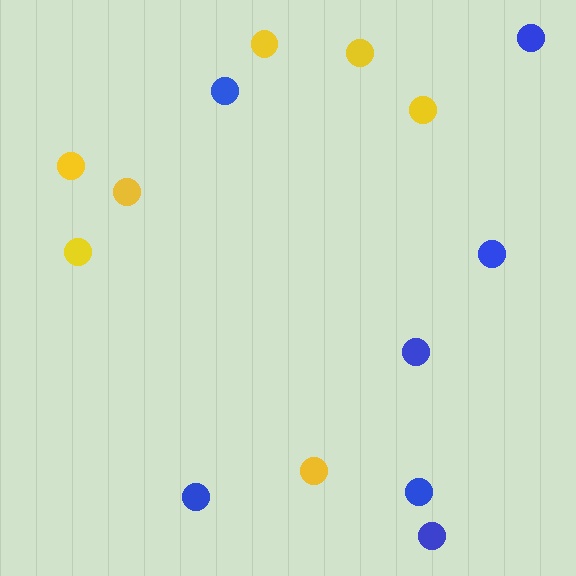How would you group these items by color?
There are 2 groups: one group of yellow circles (7) and one group of blue circles (7).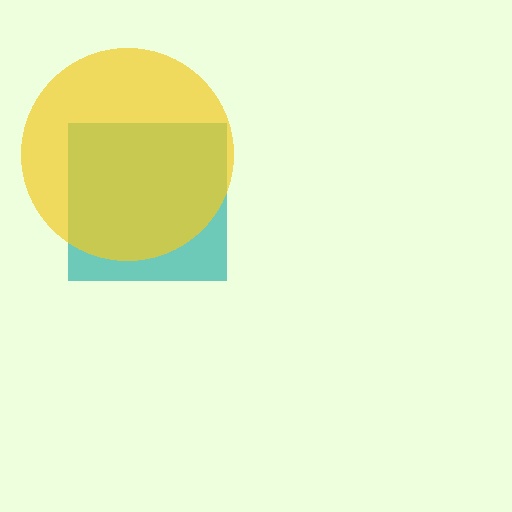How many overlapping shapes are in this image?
There are 2 overlapping shapes in the image.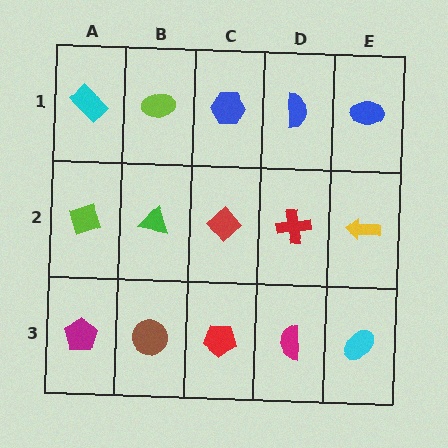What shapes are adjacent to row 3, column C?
A red diamond (row 2, column C), a brown circle (row 3, column B), a magenta semicircle (row 3, column D).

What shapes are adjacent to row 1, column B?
A green triangle (row 2, column B), a cyan rectangle (row 1, column A), a blue hexagon (row 1, column C).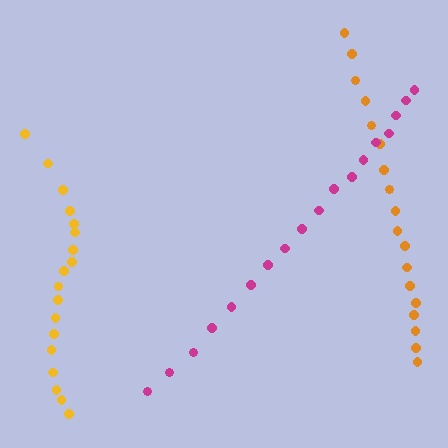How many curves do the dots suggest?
There are 3 distinct paths.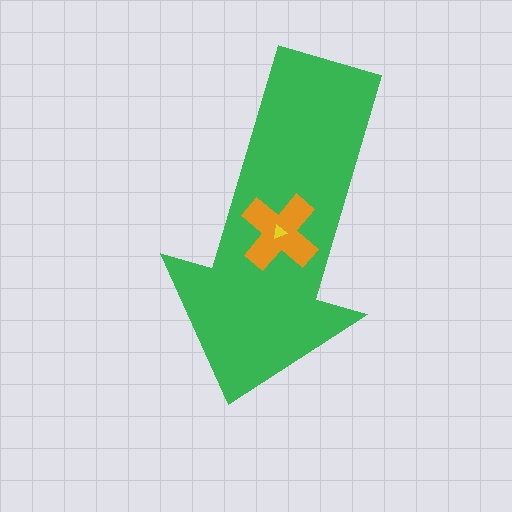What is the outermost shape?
The green arrow.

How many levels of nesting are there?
3.